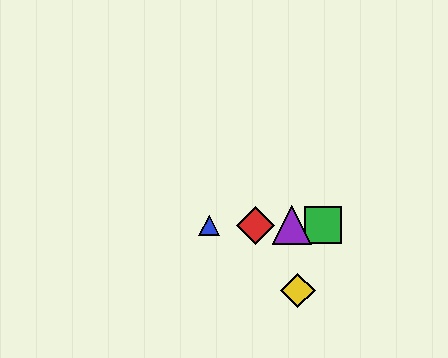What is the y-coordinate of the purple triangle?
The purple triangle is at y≈225.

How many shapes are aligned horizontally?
4 shapes (the red diamond, the blue triangle, the green square, the purple triangle) are aligned horizontally.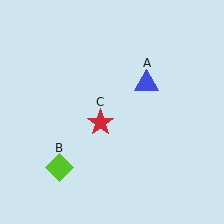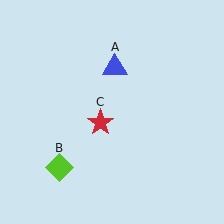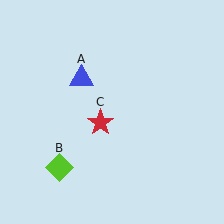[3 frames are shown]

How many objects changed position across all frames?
1 object changed position: blue triangle (object A).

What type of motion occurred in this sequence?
The blue triangle (object A) rotated counterclockwise around the center of the scene.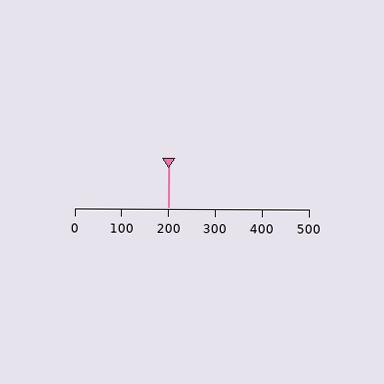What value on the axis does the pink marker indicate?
The marker indicates approximately 200.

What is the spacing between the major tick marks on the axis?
The major ticks are spaced 100 apart.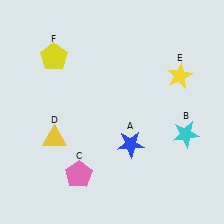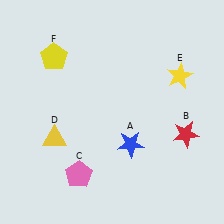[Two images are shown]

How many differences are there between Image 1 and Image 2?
There is 1 difference between the two images.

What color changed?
The star (B) changed from cyan in Image 1 to red in Image 2.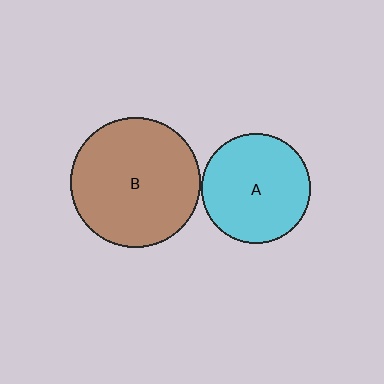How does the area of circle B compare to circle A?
Approximately 1.4 times.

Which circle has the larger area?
Circle B (brown).